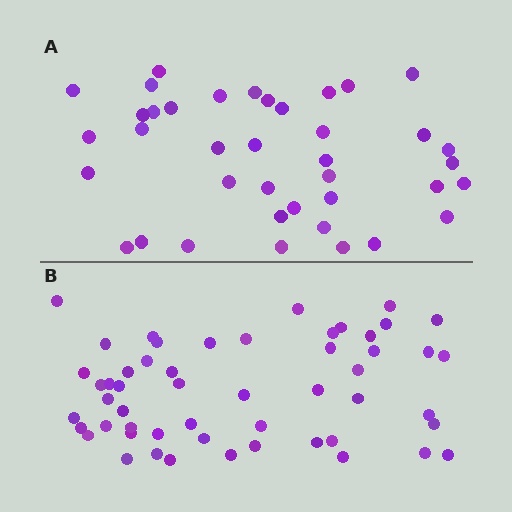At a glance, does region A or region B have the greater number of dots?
Region B (the bottom region) has more dots.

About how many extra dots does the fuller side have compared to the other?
Region B has approximately 15 more dots than region A.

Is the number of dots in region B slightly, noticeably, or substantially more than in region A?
Region B has noticeably more, but not dramatically so. The ratio is roughly 1.4 to 1.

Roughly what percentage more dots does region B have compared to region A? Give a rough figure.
About 35% more.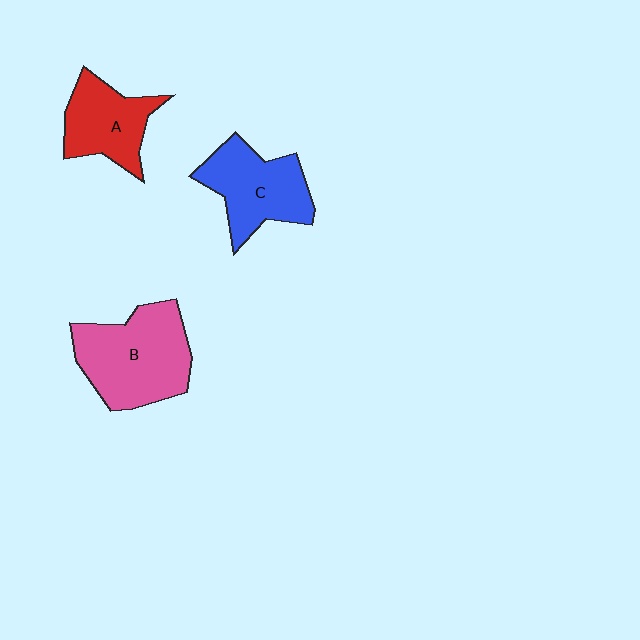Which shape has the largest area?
Shape B (pink).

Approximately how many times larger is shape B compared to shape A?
Approximately 1.5 times.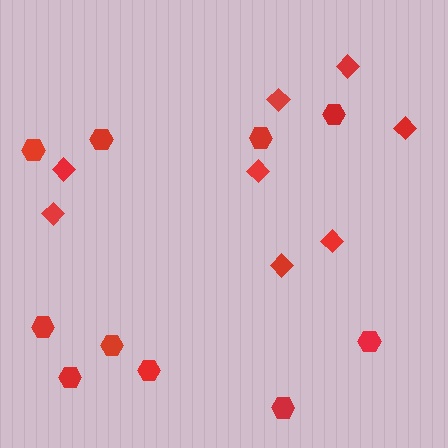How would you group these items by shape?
There are 2 groups: one group of hexagons (10) and one group of diamonds (8).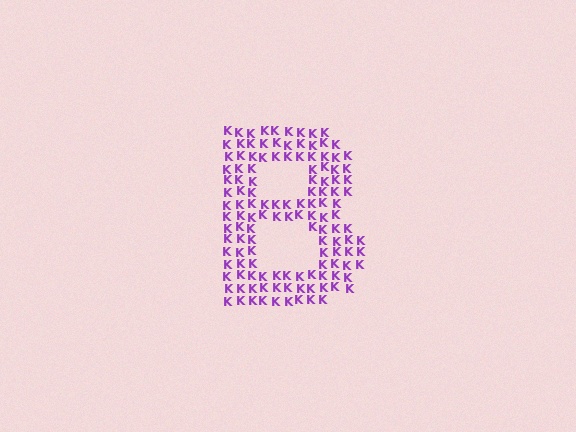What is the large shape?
The large shape is the letter B.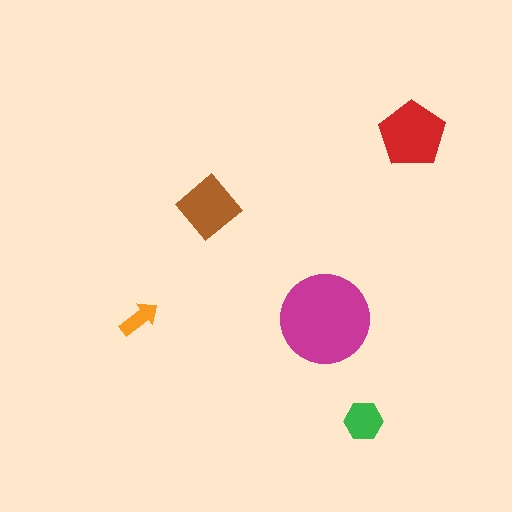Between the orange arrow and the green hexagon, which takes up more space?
The green hexagon.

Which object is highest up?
The red pentagon is topmost.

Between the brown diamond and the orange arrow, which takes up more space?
The brown diamond.